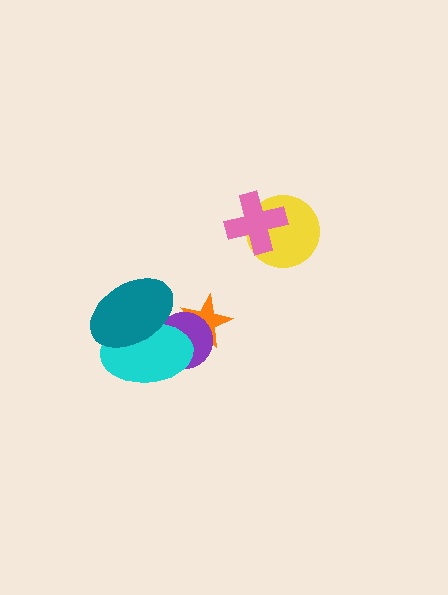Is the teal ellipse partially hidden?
No, no other shape covers it.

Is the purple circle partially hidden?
Yes, it is partially covered by another shape.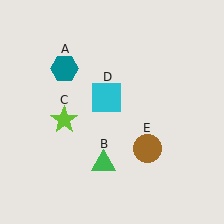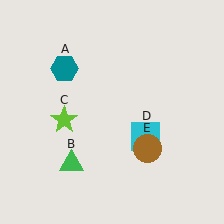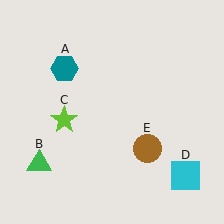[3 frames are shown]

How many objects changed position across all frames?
2 objects changed position: green triangle (object B), cyan square (object D).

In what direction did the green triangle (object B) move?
The green triangle (object B) moved left.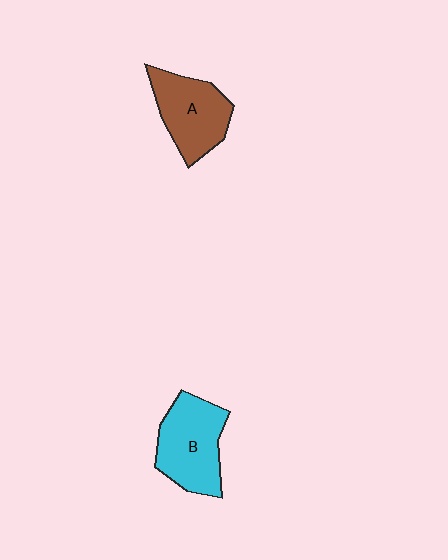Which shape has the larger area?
Shape B (cyan).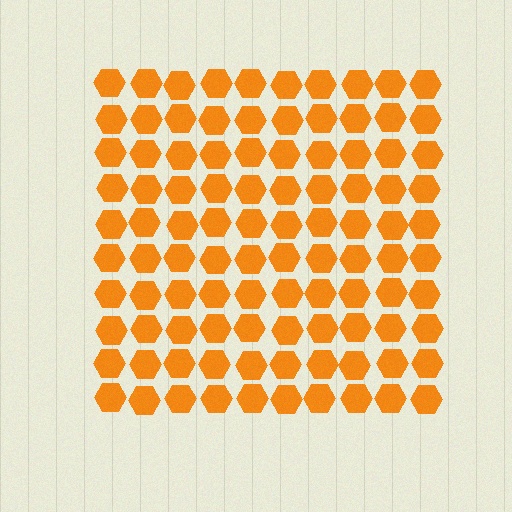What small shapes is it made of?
It is made of small hexagons.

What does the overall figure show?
The overall figure shows a square.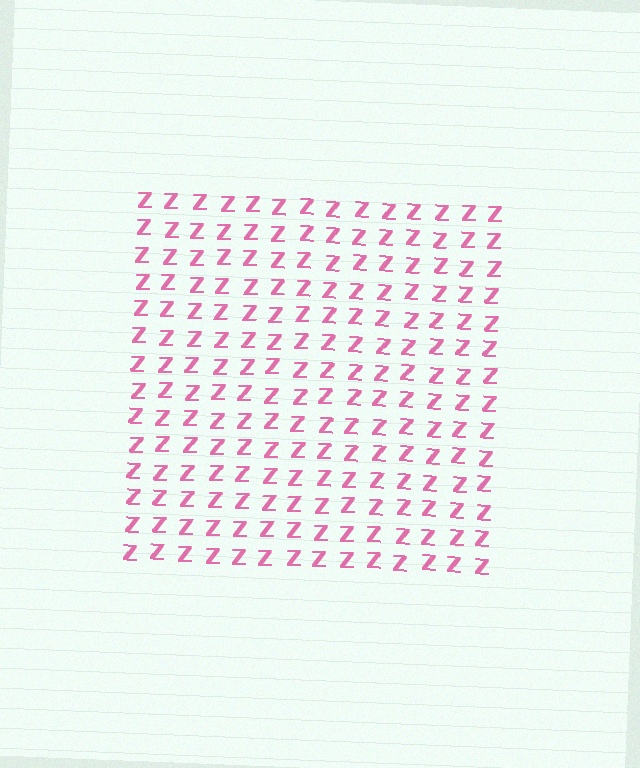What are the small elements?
The small elements are letter Z's.